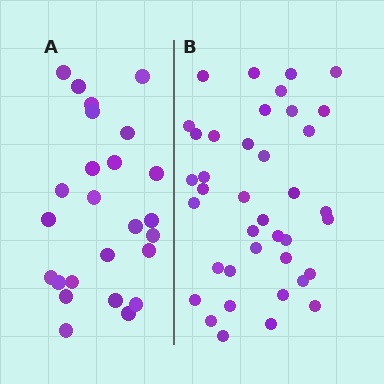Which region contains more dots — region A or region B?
Region B (the right region) has more dots.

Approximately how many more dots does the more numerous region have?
Region B has approximately 15 more dots than region A.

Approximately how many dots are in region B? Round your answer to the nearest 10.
About 40 dots. (The exact count is 39, which rounds to 40.)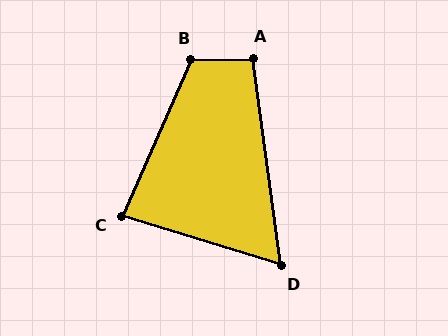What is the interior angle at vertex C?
Approximately 83 degrees (acute).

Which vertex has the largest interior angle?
B, at approximately 115 degrees.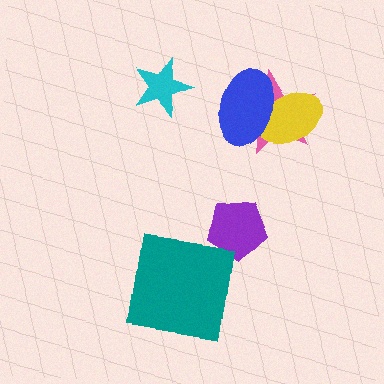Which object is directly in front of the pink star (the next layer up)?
The yellow ellipse is directly in front of the pink star.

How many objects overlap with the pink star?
2 objects overlap with the pink star.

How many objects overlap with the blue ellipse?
2 objects overlap with the blue ellipse.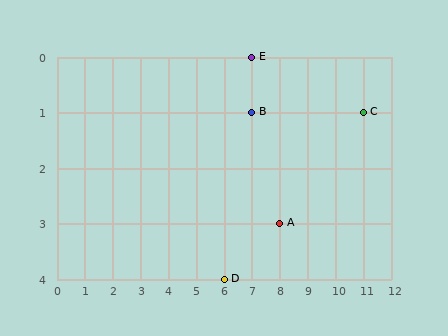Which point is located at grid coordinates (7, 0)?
Point E is at (7, 0).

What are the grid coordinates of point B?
Point B is at grid coordinates (7, 1).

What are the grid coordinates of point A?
Point A is at grid coordinates (8, 3).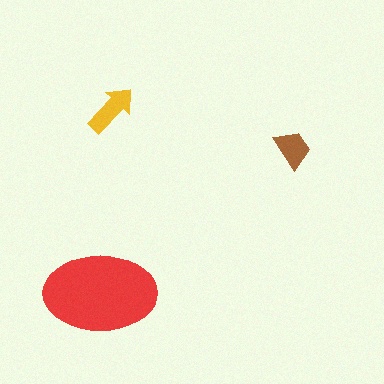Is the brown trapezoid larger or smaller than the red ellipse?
Smaller.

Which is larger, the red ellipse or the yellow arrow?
The red ellipse.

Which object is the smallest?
The brown trapezoid.